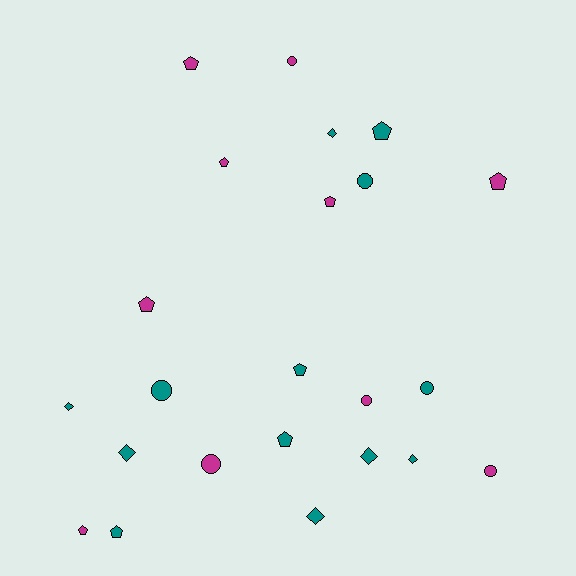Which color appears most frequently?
Teal, with 13 objects.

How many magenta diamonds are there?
There are no magenta diamonds.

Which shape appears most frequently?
Pentagon, with 10 objects.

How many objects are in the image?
There are 23 objects.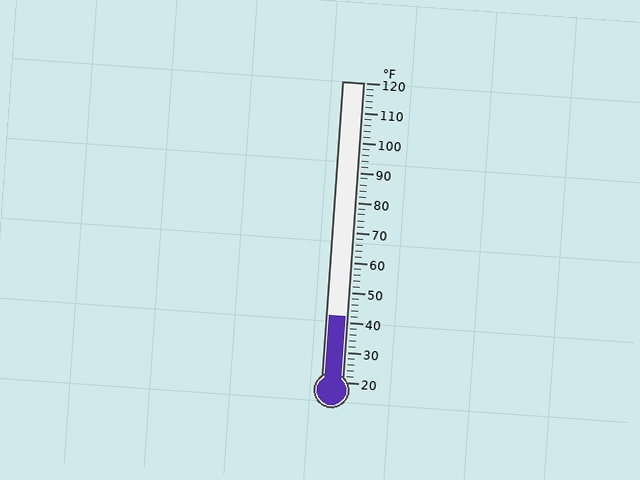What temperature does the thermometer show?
The thermometer shows approximately 42°F.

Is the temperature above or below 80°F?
The temperature is below 80°F.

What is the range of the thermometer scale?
The thermometer scale ranges from 20°F to 120°F.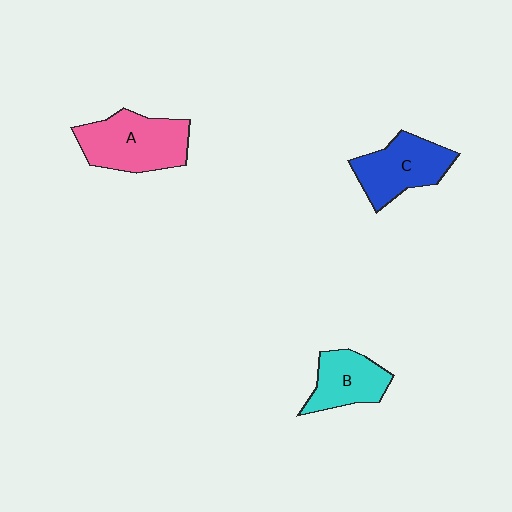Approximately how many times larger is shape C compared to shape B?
Approximately 1.2 times.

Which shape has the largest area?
Shape A (pink).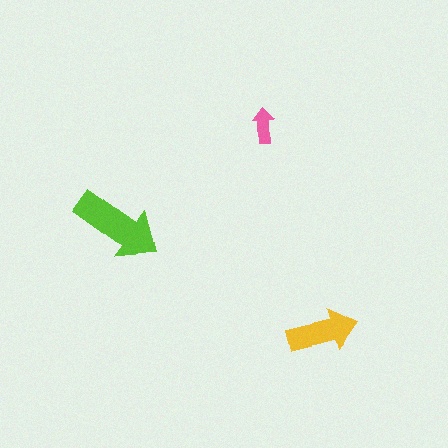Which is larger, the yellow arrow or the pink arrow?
The yellow one.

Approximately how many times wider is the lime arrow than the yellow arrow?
About 1.5 times wider.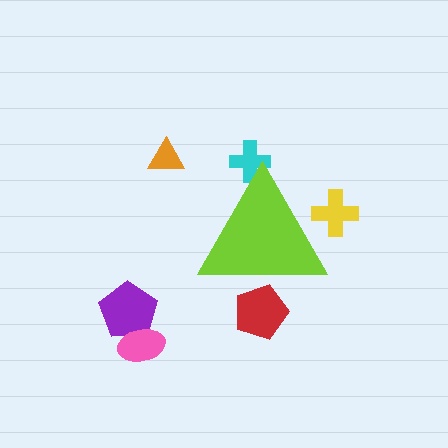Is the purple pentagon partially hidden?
No, the purple pentagon is fully visible.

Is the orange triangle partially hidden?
No, the orange triangle is fully visible.